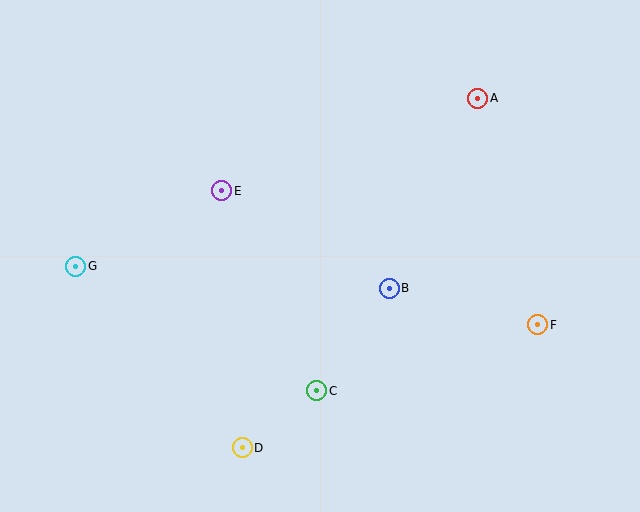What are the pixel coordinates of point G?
Point G is at (76, 266).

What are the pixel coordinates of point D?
Point D is at (242, 448).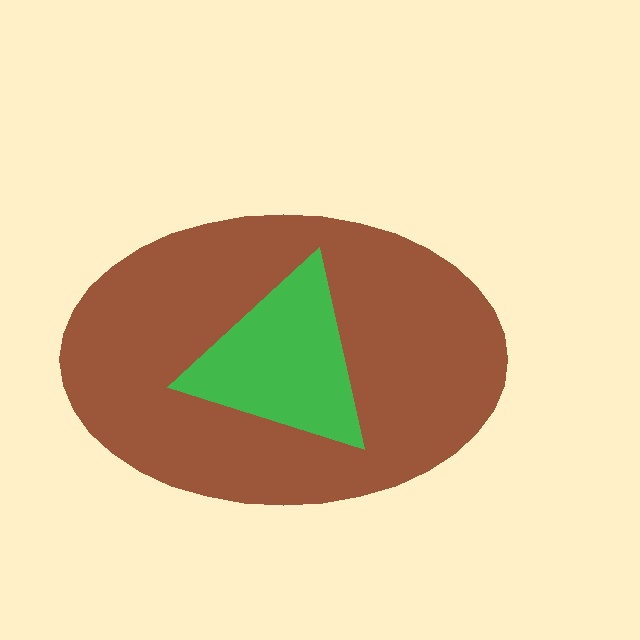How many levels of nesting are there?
2.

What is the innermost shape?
The green triangle.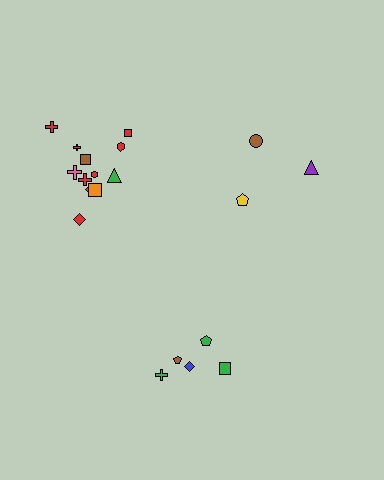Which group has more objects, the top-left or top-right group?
The top-left group.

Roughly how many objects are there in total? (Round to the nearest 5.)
Roughly 20 objects in total.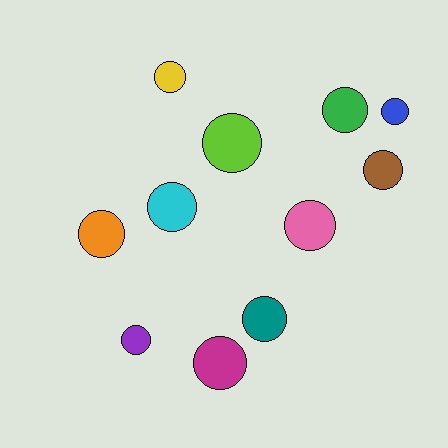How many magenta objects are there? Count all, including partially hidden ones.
There is 1 magenta object.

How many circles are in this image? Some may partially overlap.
There are 11 circles.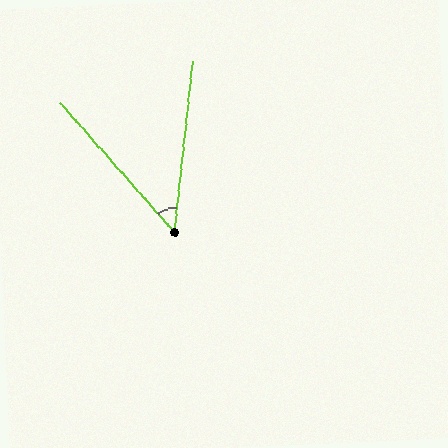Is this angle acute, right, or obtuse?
It is acute.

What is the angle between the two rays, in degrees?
Approximately 48 degrees.